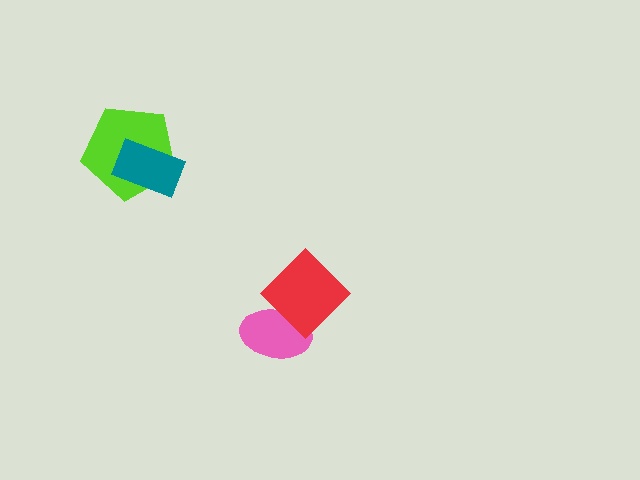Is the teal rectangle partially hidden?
No, no other shape covers it.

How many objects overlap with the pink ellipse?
1 object overlaps with the pink ellipse.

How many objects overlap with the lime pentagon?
1 object overlaps with the lime pentagon.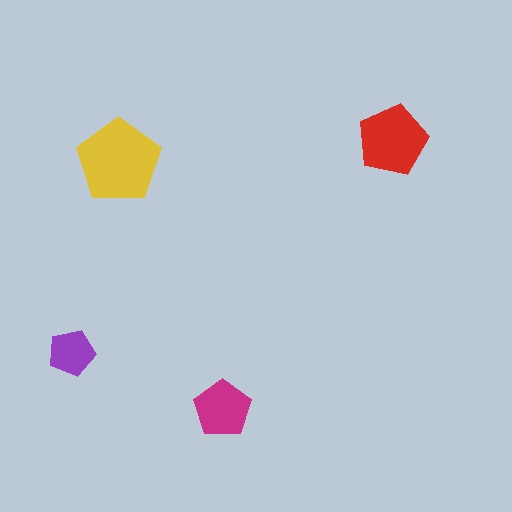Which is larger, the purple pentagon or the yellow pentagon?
The yellow one.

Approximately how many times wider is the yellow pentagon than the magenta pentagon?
About 1.5 times wider.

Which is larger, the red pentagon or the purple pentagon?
The red one.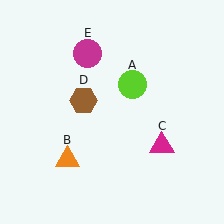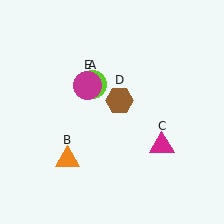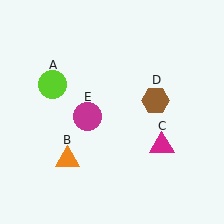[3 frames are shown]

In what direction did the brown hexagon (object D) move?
The brown hexagon (object D) moved right.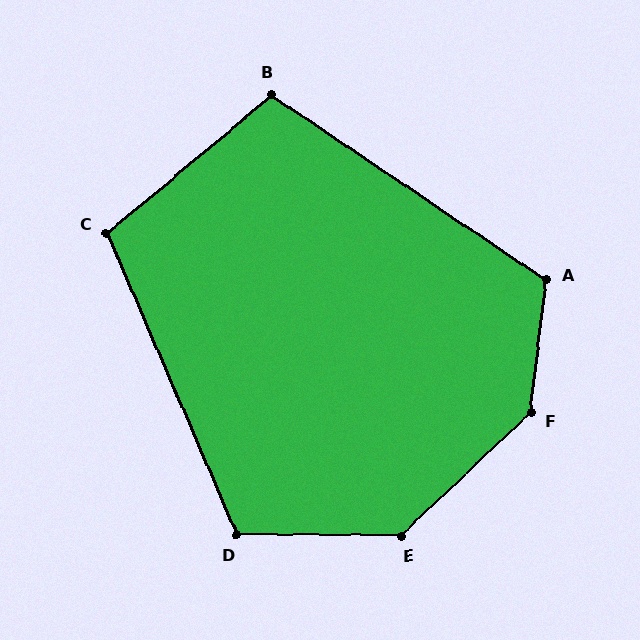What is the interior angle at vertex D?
Approximately 114 degrees (obtuse).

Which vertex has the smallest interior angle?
B, at approximately 106 degrees.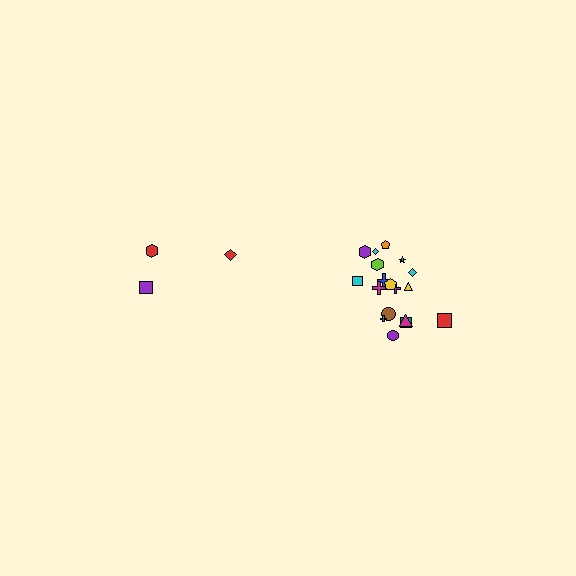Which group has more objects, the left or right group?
The right group.